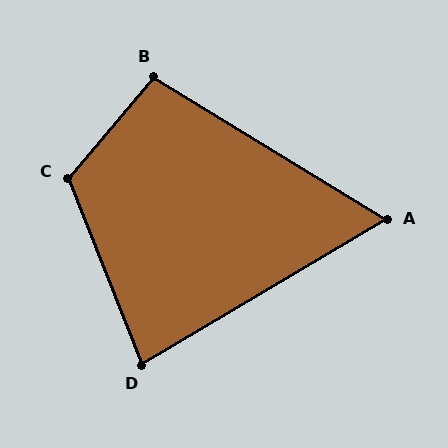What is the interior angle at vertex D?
Approximately 81 degrees (acute).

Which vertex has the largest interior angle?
C, at approximately 118 degrees.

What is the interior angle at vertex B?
Approximately 99 degrees (obtuse).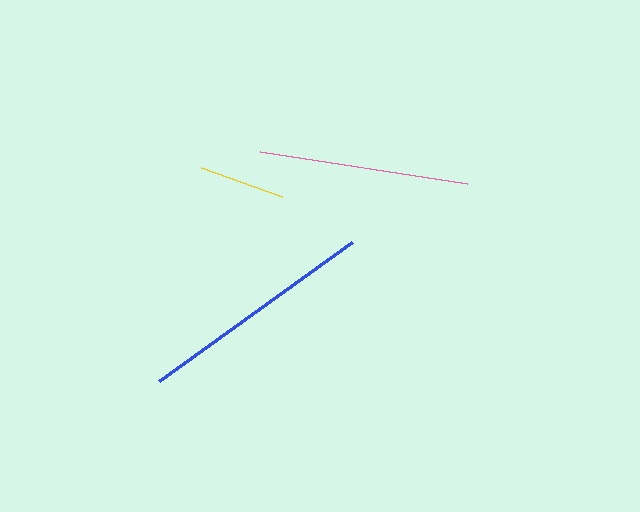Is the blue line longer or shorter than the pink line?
The blue line is longer than the pink line.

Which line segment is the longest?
The blue line is the longest at approximately 237 pixels.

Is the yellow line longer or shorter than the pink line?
The pink line is longer than the yellow line.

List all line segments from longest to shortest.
From longest to shortest: blue, pink, yellow.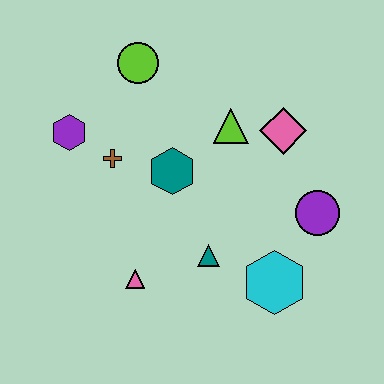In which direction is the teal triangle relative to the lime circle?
The teal triangle is below the lime circle.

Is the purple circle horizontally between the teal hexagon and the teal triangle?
No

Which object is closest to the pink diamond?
The lime triangle is closest to the pink diamond.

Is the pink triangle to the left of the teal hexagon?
Yes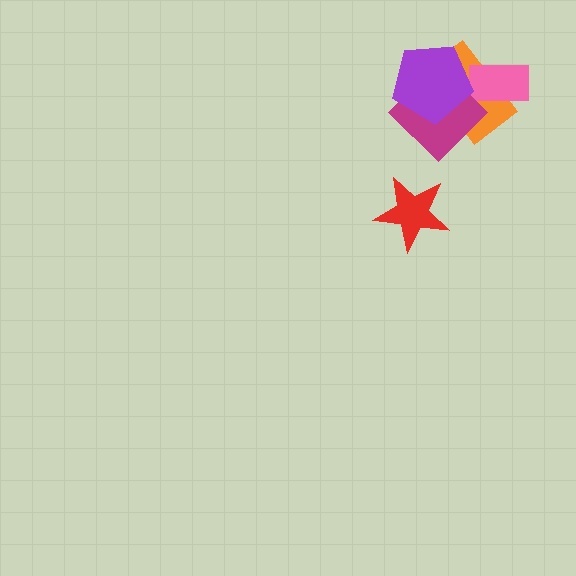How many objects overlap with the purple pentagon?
2 objects overlap with the purple pentagon.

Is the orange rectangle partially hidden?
Yes, it is partially covered by another shape.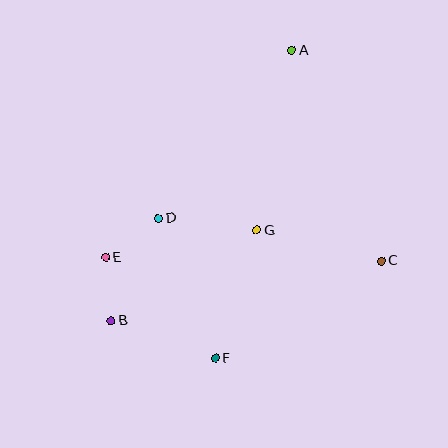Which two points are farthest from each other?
Points A and B are farthest from each other.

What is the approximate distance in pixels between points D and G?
The distance between D and G is approximately 99 pixels.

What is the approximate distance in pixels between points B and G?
The distance between B and G is approximately 172 pixels.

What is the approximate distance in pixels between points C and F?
The distance between C and F is approximately 192 pixels.